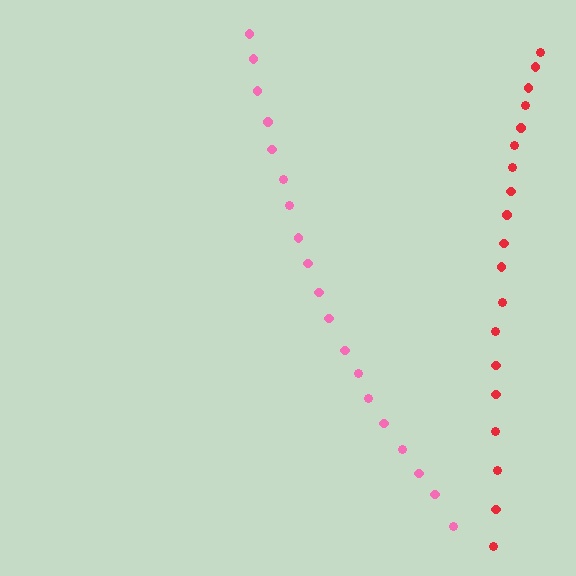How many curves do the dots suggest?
There are 2 distinct paths.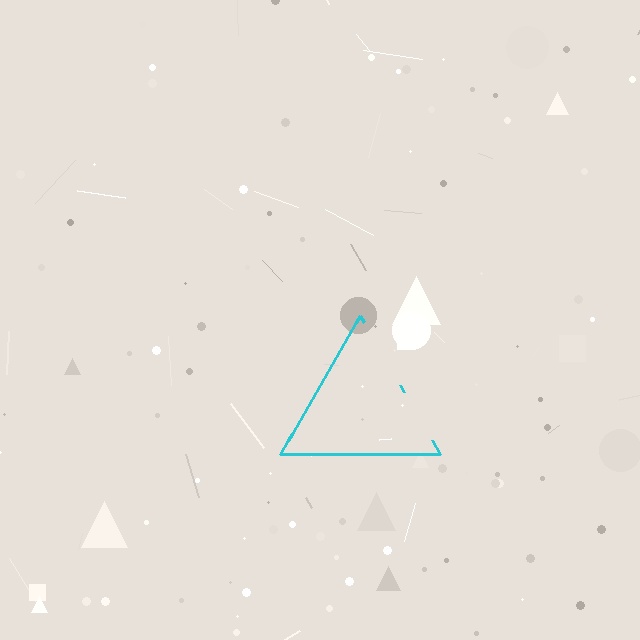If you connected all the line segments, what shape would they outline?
They would outline a triangle.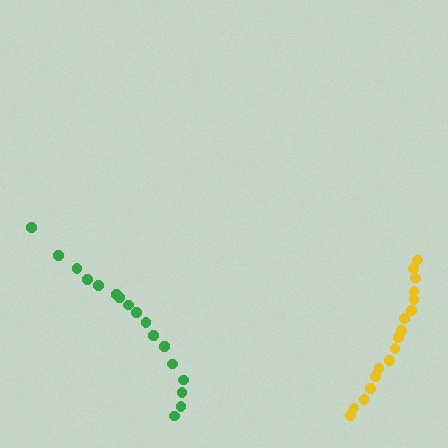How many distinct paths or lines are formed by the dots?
There are 2 distinct paths.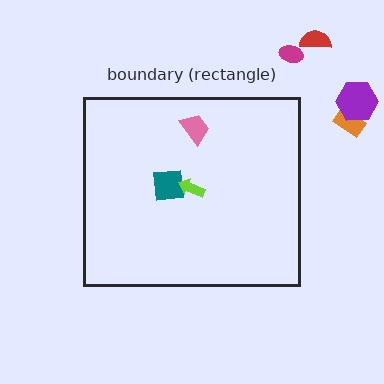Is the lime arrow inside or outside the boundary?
Inside.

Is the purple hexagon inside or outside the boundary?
Outside.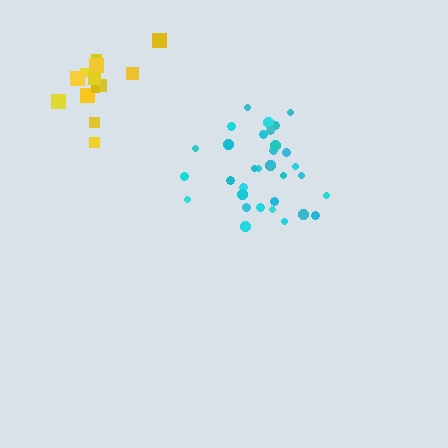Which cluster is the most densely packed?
Yellow.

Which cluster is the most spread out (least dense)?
Cyan.